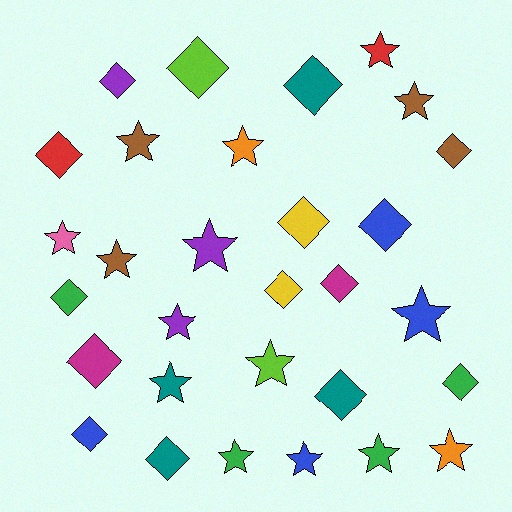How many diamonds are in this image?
There are 15 diamonds.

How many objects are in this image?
There are 30 objects.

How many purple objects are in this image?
There are 3 purple objects.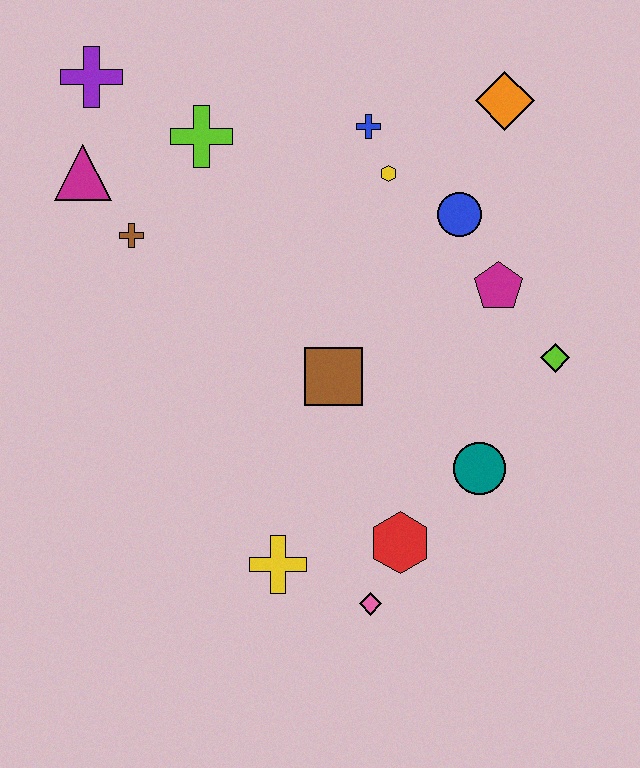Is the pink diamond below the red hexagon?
Yes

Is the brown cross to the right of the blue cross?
No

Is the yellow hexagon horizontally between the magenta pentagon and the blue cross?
Yes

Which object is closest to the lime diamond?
The magenta pentagon is closest to the lime diamond.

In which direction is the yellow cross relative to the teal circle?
The yellow cross is to the left of the teal circle.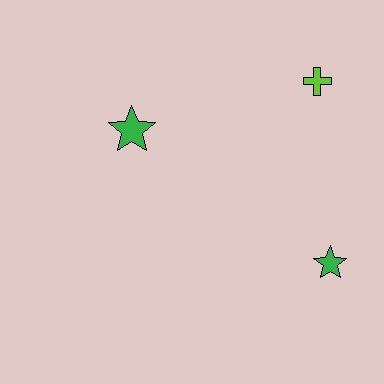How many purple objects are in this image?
There are no purple objects.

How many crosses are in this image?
There is 1 cross.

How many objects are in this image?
There are 3 objects.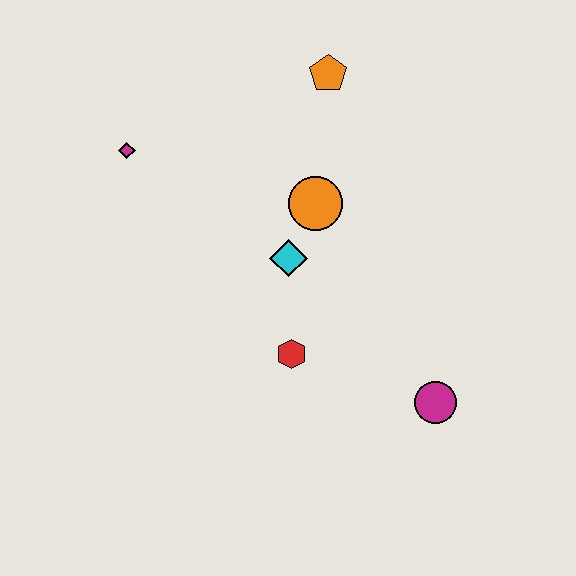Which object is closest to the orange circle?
The cyan diamond is closest to the orange circle.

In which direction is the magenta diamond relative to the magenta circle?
The magenta diamond is to the left of the magenta circle.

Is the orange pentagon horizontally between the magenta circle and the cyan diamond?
Yes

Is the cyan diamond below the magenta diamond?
Yes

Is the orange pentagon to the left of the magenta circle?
Yes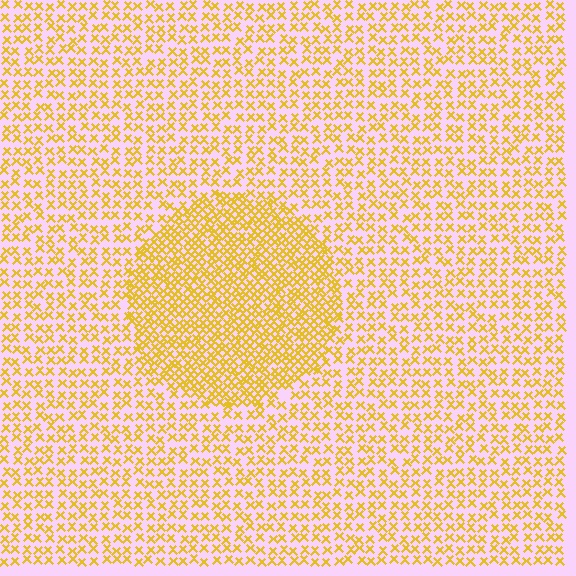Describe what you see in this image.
The image contains small yellow elements arranged at two different densities. A circle-shaped region is visible where the elements are more densely packed than the surrounding area.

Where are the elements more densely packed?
The elements are more densely packed inside the circle boundary.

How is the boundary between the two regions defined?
The boundary is defined by a change in element density (approximately 1.9x ratio). All elements are the same color, size, and shape.